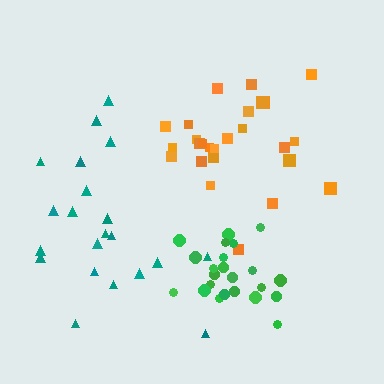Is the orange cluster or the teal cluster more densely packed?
Orange.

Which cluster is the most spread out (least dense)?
Teal.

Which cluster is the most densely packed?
Green.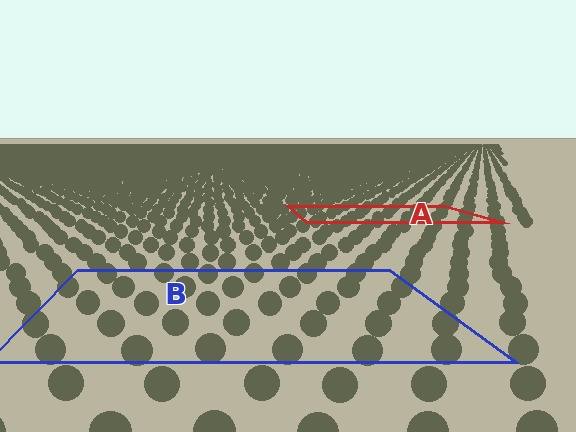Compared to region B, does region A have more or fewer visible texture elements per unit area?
Region A has more texture elements per unit area — they are packed more densely because it is farther away.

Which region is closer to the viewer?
Region B is closer. The texture elements there are larger and more spread out.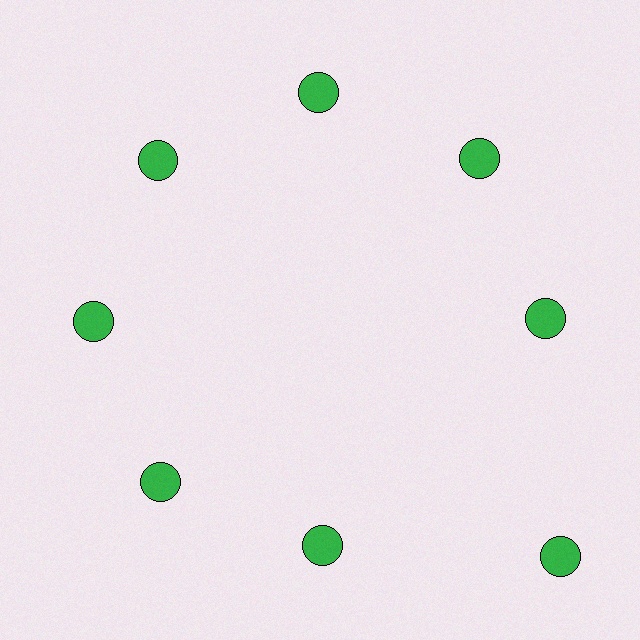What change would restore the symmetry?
The symmetry would be restored by moving it inward, back onto the ring so that all 8 circles sit at equal angles and equal distance from the center.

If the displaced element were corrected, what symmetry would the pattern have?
It would have 8-fold rotational symmetry — the pattern would map onto itself every 45 degrees.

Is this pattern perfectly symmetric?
No. The 8 green circles are arranged in a ring, but one element near the 4 o'clock position is pushed outward from the center, breaking the 8-fold rotational symmetry.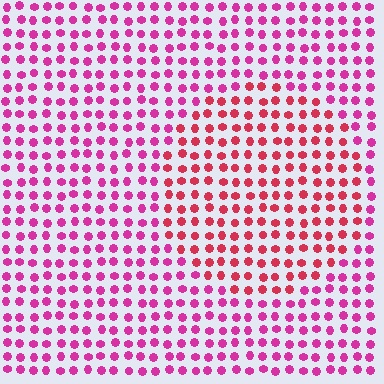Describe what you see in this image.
The image is filled with small magenta elements in a uniform arrangement. A circle-shaped region is visible where the elements are tinted to a slightly different hue, forming a subtle color boundary.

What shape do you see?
I see a circle.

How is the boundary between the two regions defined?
The boundary is defined purely by a slight shift in hue (about 29 degrees). Spacing, size, and orientation are identical on both sides.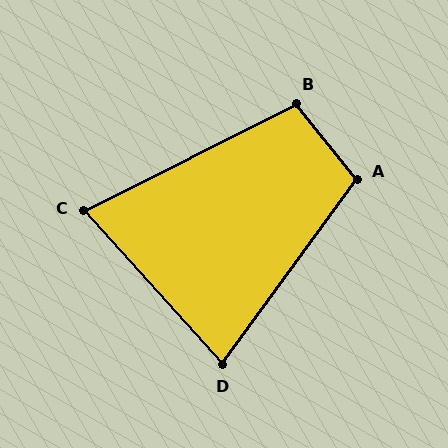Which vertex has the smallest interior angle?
C, at approximately 75 degrees.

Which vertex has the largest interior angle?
A, at approximately 105 degrees.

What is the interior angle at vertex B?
Approximately 102 degrees (obtuse).